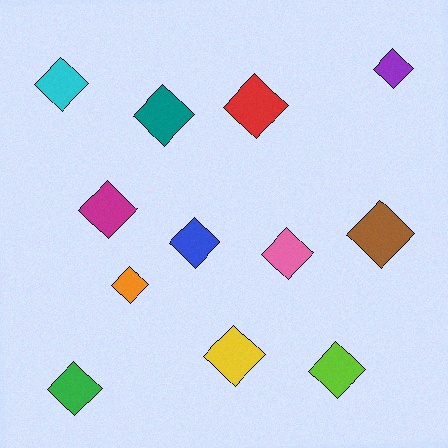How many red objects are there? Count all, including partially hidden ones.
There is 1 red object.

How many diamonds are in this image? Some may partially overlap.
There are 12 diamonds.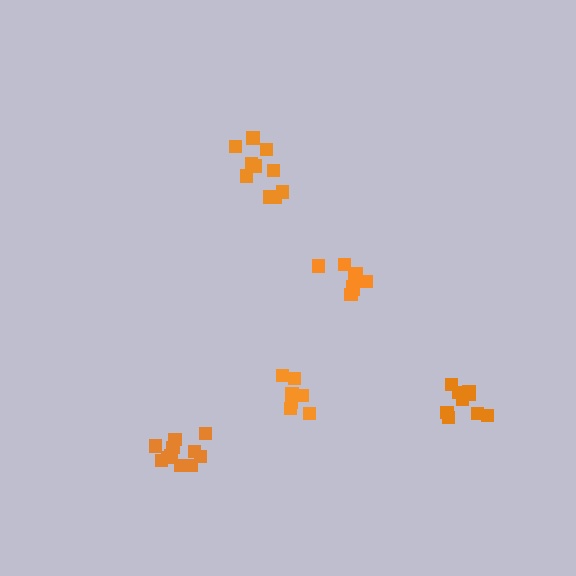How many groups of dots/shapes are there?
There are 5 groups.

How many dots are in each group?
Group 1: 8 dots, Group 2: 9 dots, Group 3: 7 dots, Group 4: 10 dots, Group 5: 11 dots (45 total).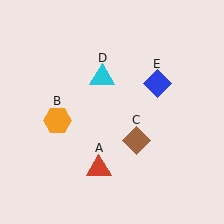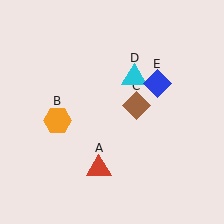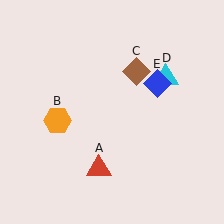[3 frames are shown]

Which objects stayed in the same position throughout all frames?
Red triangle (object A) and orange hexagon (object B) and blue diamond (object E) remained stationary.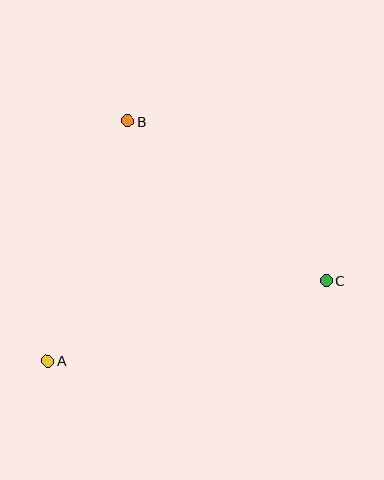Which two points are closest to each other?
Points A and B are closest to each other.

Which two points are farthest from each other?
Points A and C are farthest from each other.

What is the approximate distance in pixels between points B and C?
The distance between B and C is approximately 255 pixels.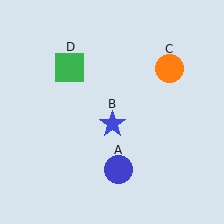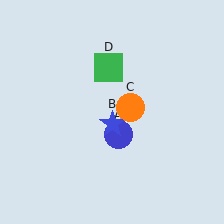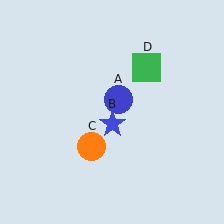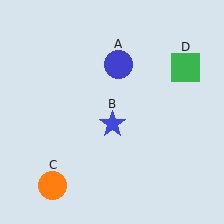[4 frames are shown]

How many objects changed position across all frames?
3 objects changed position: blue circle (object A), orange circle (object C), green square (object D).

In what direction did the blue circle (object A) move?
The blue circle (object A) moved up.